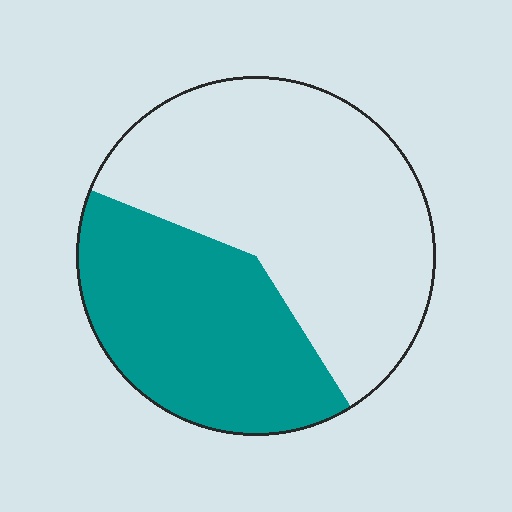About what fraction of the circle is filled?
About two fifths (2/5).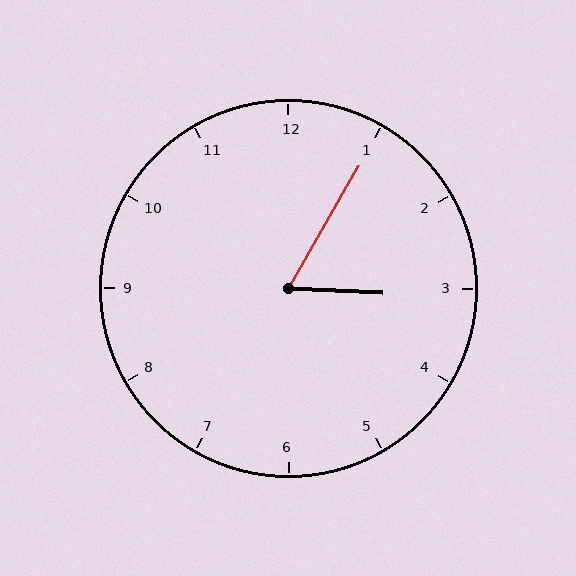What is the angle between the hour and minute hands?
Approximately 62 degrees.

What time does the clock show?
3:05.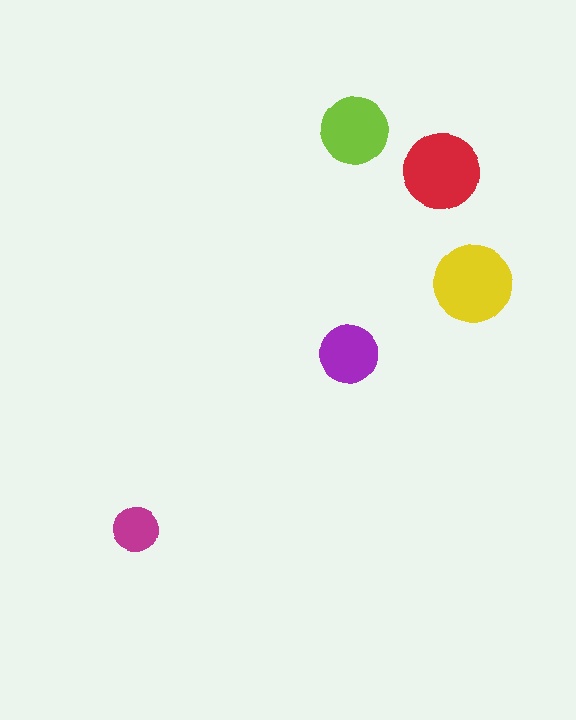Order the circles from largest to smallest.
the yellow one, the red one, the lime one, the purple one, the magenta one.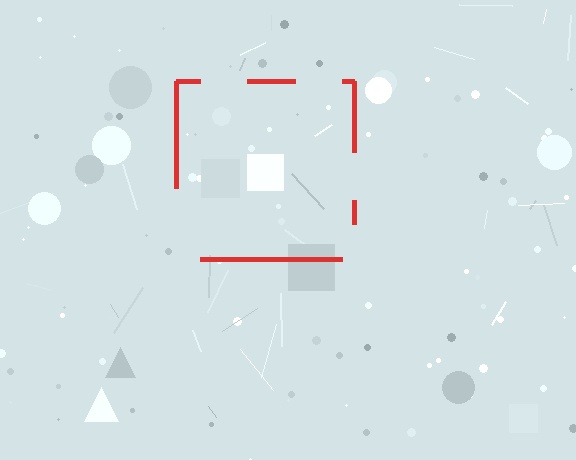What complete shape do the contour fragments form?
The contour fragments form a square.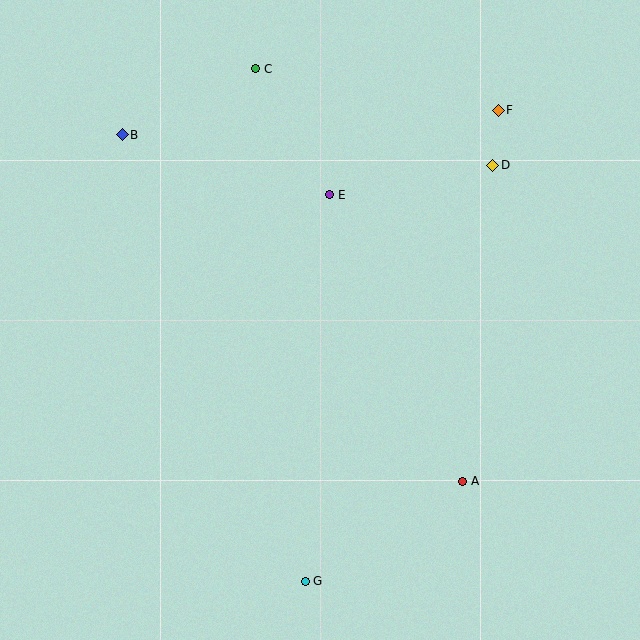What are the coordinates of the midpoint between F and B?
The midpoint between F and B is at (310, 122).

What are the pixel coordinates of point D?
Point D is at (493, 165).